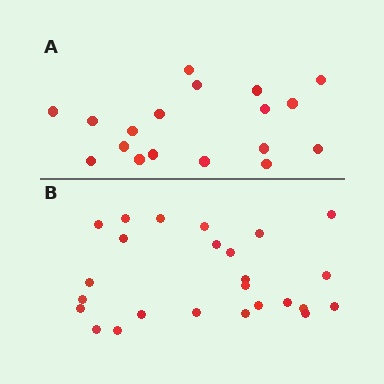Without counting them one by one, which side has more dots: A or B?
Region B (the bottom region) has more dots.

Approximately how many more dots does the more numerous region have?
Region B has roughly 8 or so more dots than region A.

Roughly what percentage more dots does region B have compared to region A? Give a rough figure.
About 40% more.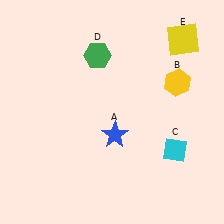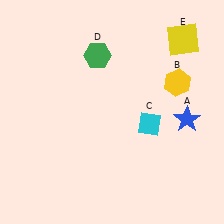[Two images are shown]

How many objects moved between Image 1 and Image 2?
2 objects moved between the two images.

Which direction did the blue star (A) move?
The blue star (A) moved right.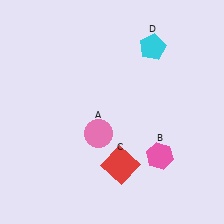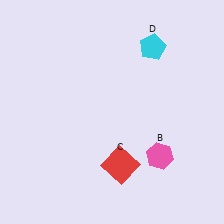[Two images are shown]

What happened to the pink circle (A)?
The pink circle (A) was removed in Image 2. It was in the bottom-left area of Image 1.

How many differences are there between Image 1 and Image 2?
There is 1 difference between the two images.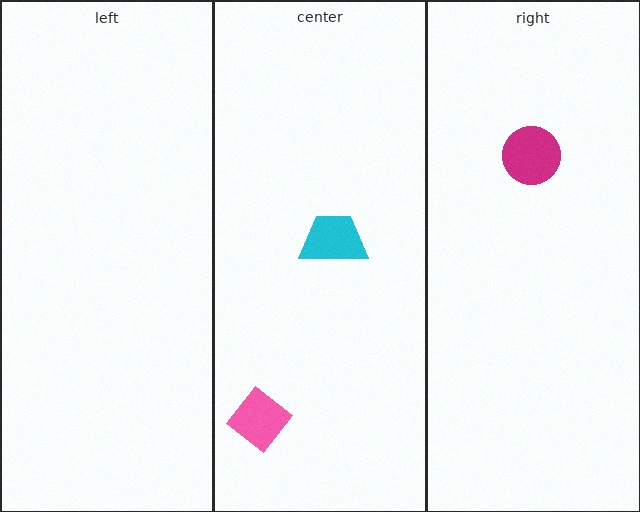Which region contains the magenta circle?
The right region.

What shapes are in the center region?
The cyan trapezoid, the pink diamond.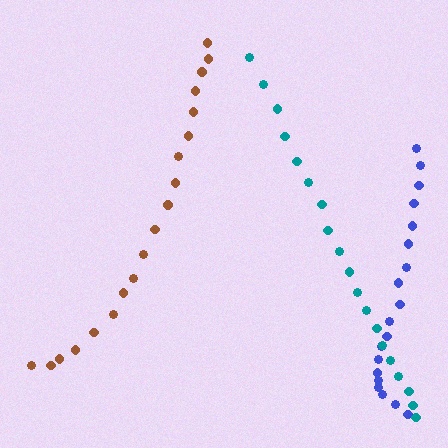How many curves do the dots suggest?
There are 3 distinct paths.